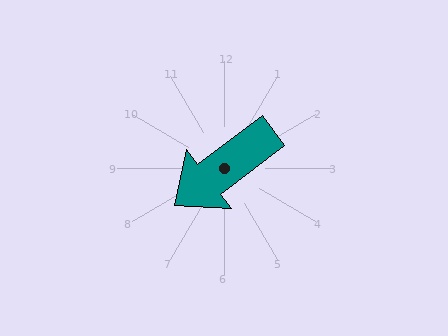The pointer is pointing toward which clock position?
Roughly 8 o'clock.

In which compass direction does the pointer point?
Southwest.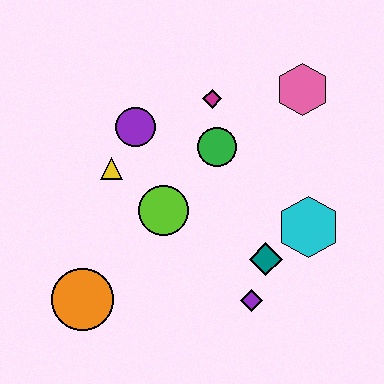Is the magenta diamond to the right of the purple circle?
Yes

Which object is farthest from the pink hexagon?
The orange circle is farthest from the pink hexagon.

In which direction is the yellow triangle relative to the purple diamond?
The yellow triangle is to the left of the purple diamond.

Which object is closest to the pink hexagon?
The magenta diamond is closest to the pink hexagon.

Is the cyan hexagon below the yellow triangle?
Yes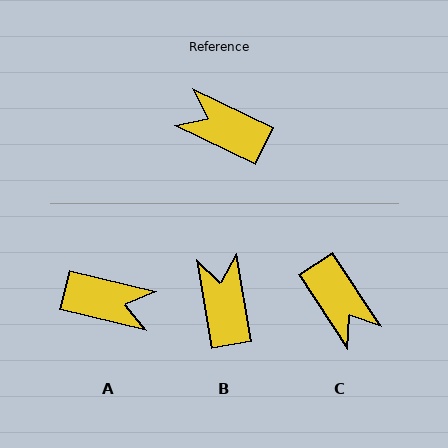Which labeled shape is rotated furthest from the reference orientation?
A, about 168 degrees away.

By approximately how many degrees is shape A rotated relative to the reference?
Approximately 168 degrees clockwise.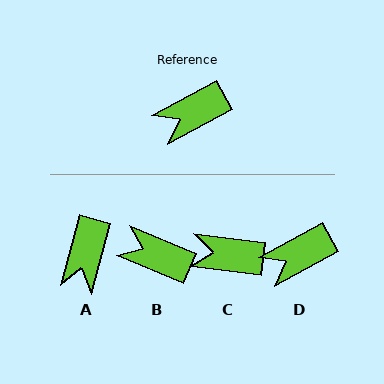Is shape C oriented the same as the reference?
No, it is off by about 36 degrees.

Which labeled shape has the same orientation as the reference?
D.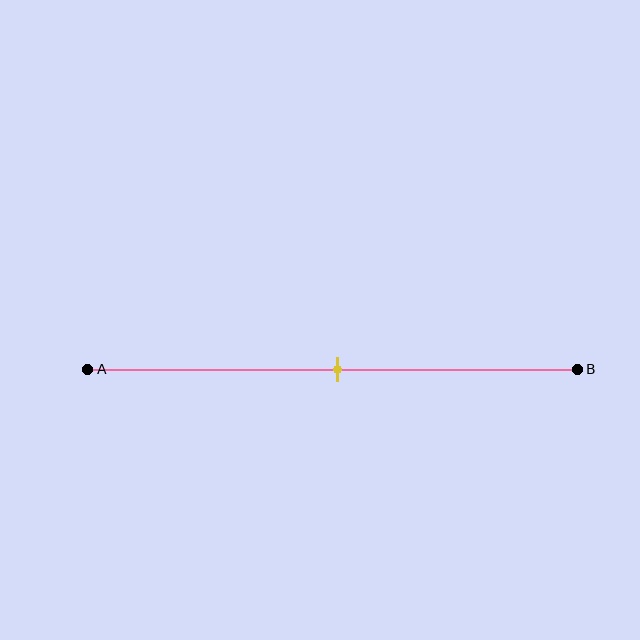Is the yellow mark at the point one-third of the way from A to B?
No, the mark is at about 50% from A, not at the 33% one-third point.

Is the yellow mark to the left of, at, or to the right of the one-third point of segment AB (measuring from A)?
The yellow mark is to the right of the one-third point of segment AB.